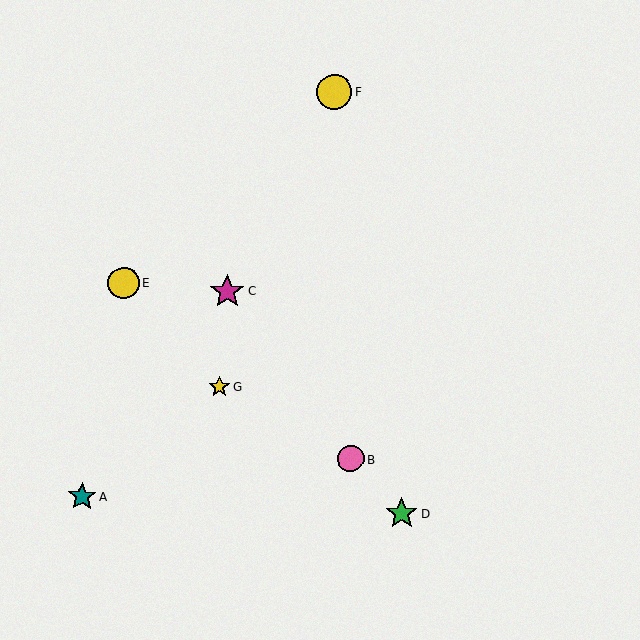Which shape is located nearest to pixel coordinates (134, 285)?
The yellow circle (labeled E) at (124, 283) is nearest to that location.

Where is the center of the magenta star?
The center of the magenta star is at (228, 291).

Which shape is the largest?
The yellow circle (labeled F) is the largest.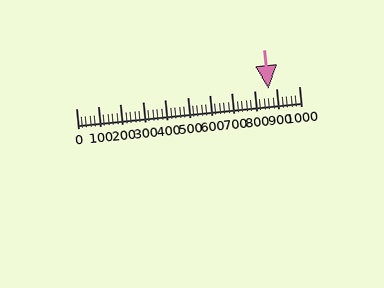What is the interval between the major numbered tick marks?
The major tick marks are spaced 100 units apart.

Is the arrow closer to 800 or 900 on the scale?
The arrow is closer to 900.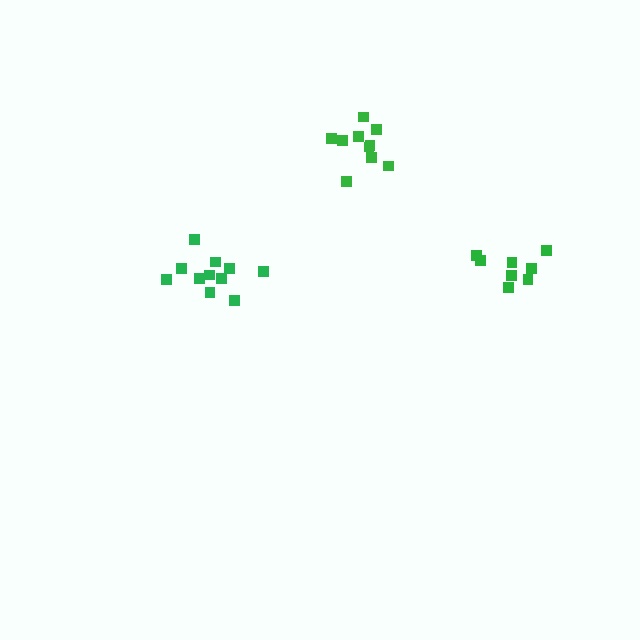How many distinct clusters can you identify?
There are 3 distinct clusters.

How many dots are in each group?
Group 1: 11 dots, Group 2: 10 dots, Group 3: 8 dots (29 total).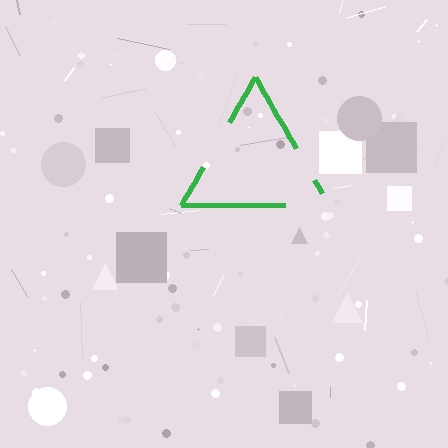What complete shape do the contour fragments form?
The contour fragments form a triangle.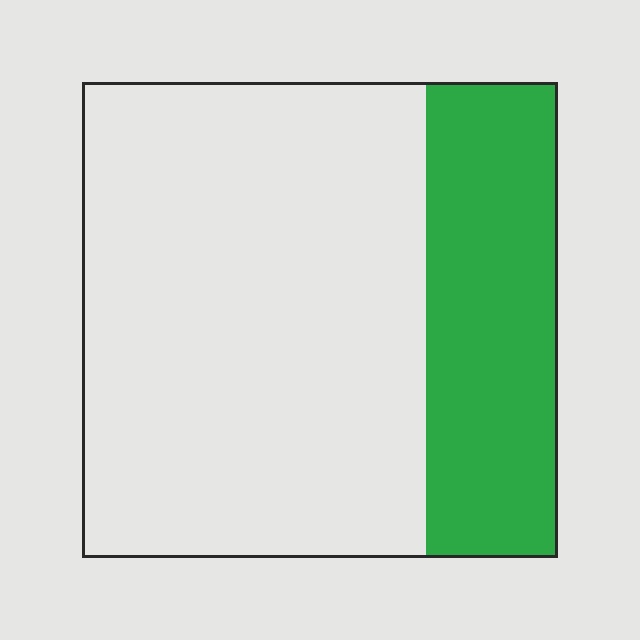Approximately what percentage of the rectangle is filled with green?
Approximately 30%.